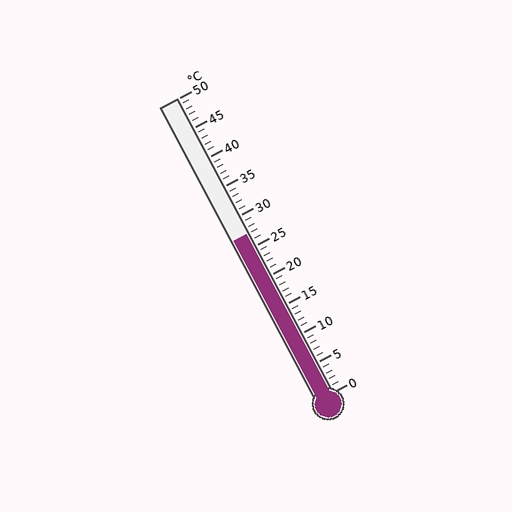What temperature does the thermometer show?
The thermometer shows approximately 27°C.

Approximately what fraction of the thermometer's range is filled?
The thermometer is filled to approximately 55% of its range.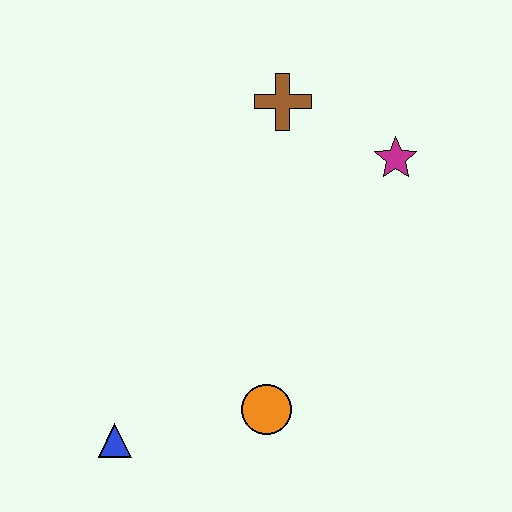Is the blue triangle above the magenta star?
No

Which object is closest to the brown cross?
The magenta star is closest to the brown cross.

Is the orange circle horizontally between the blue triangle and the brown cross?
Yes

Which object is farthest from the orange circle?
The brown cross is farthest from the orange circle.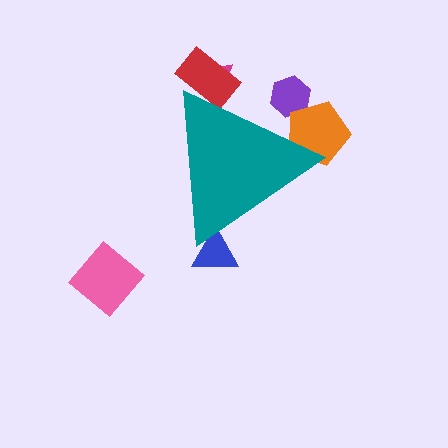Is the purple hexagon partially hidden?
Yes, the purple hexagon is partially hidden behind the teal triangle.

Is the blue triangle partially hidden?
Yes, the blue triangle is partially hidden behind the teal triangle.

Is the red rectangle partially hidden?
Yes, the red rectangle is partially hidden behind the teal triangle.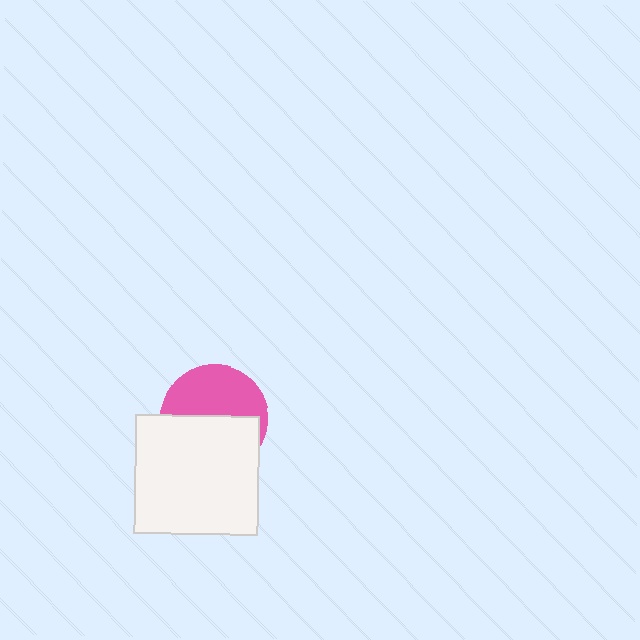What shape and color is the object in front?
The object in front is a white rectangle.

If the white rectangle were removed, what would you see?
You would see the complete pink circle.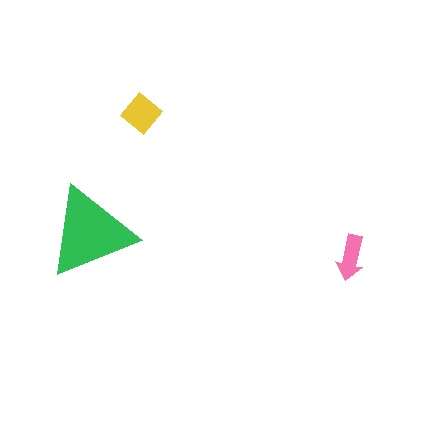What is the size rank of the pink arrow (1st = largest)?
3rd.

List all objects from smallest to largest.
The pink arrow, the yellow diamond, the green triangle.